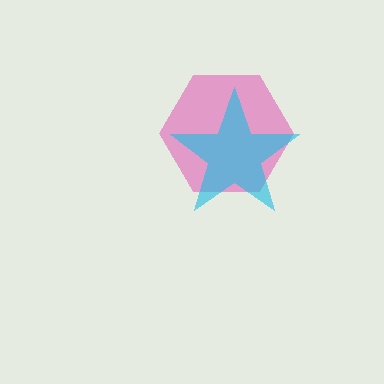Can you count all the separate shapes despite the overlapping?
Yes, there are 2 separate shapes.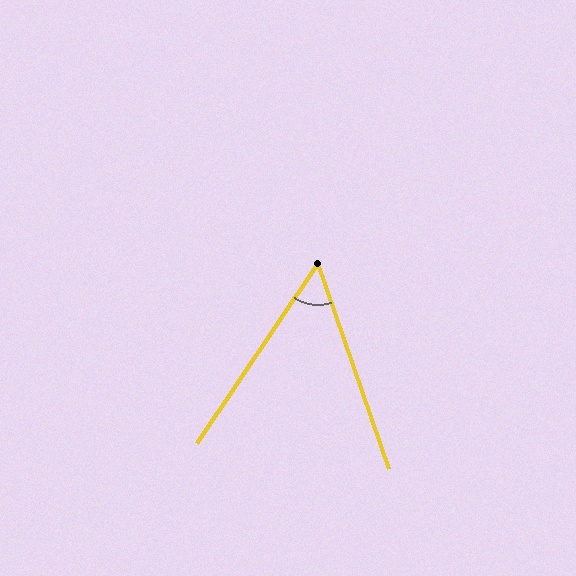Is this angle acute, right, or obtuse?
It is acute.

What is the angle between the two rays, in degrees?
Approximately 53 degrees.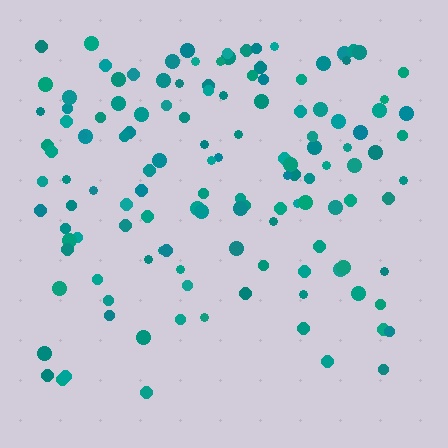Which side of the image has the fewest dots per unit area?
The bottom.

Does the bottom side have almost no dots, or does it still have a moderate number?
Still a moderate number, just noticeably fewer than the top.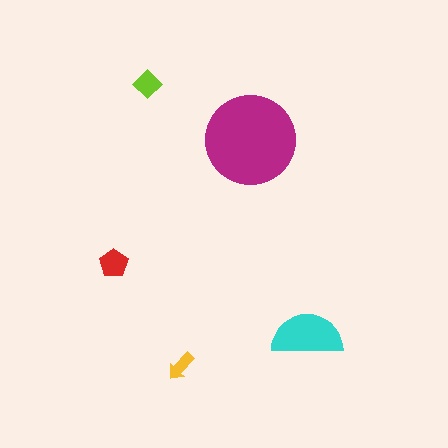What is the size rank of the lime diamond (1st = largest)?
4th.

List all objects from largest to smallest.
The magenta circle, the cyan semicircle, the red pentagon, the lime diamond, the yellow arrow.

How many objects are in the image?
There are 5 objects in the image.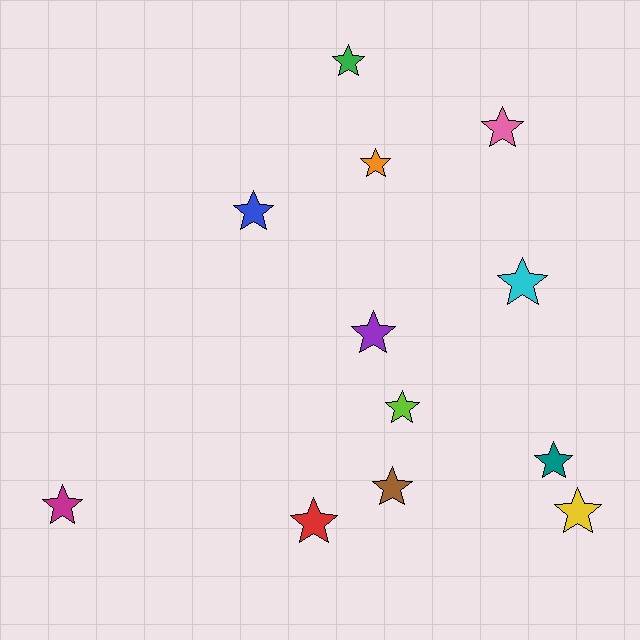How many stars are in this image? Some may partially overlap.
There are 12 stars.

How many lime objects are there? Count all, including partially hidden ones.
There is 1 lime object.